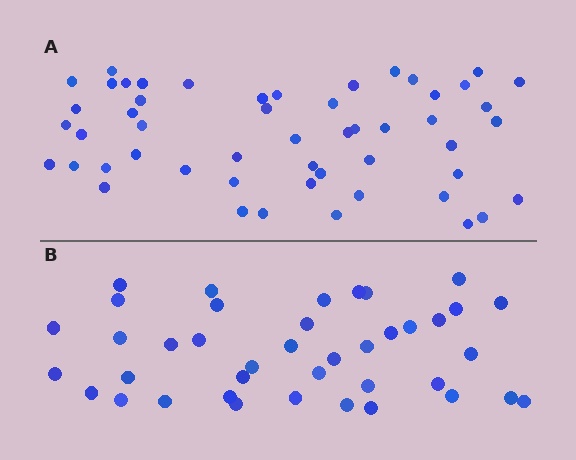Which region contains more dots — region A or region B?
Region A (the top region) has more dots.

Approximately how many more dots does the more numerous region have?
Region A has roughly 12 or so more dots than region B.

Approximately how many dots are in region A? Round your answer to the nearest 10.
About 50 dots. (The exact count is 52, which rounds to 50.)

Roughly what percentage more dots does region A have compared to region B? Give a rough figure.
About 30% more.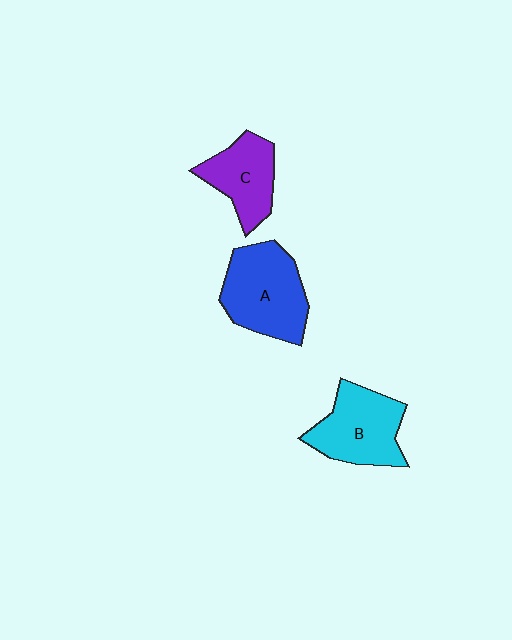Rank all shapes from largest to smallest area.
From largest to smallest: A (blue), B (cyan), C (purple).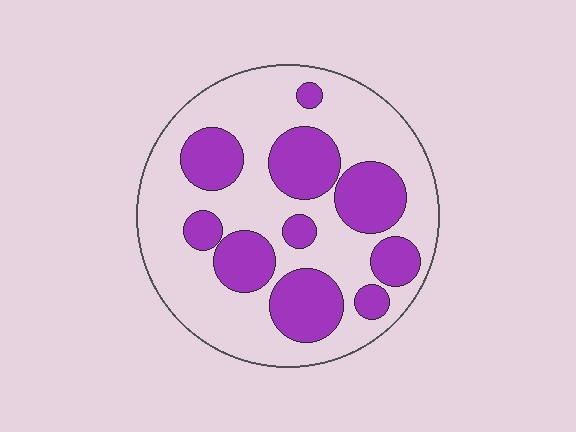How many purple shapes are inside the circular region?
10.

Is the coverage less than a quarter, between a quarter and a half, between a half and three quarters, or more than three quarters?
Between a quarter and a half.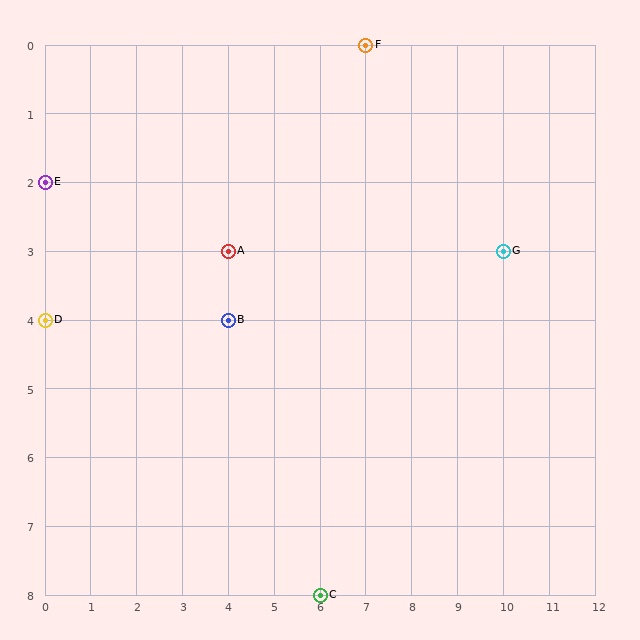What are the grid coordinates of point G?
Point G is at grid coordinates (10, 3).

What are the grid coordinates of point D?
Point D is at grid coordinates (0, 4).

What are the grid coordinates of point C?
Point C is at grid coordinates (6, 8).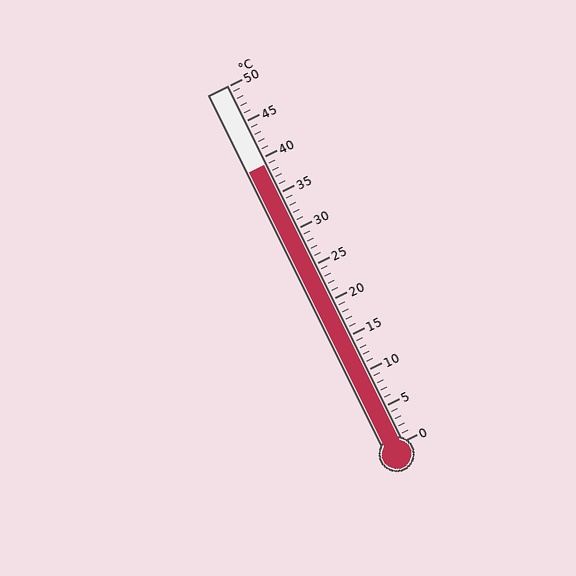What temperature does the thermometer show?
The thermometer shows approximately 39°C.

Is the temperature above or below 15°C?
The temperature is above 15°C.